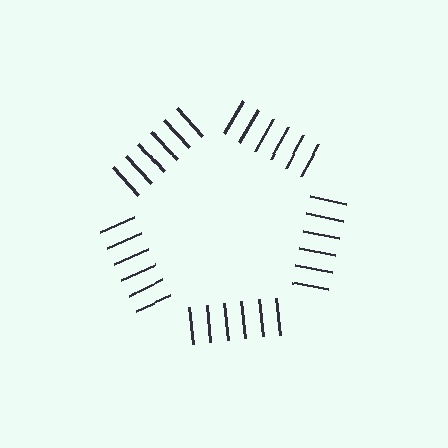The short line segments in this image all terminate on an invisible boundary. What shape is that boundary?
An illusory pentagon — the line segments terminate on its edges but no continuous stroke is drawn.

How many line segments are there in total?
30 — 6 along each of the 5 edges.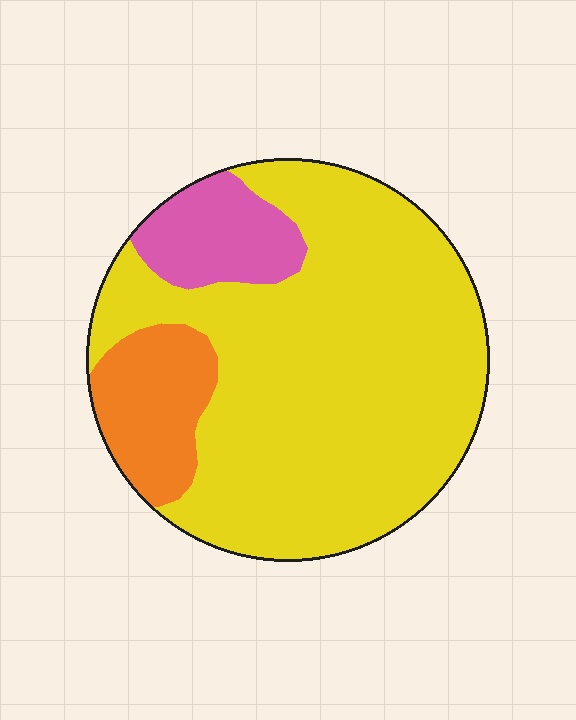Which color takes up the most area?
Yellow, at roughly 75%.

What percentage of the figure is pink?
Pink covers 11% of the figure.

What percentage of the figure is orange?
Orange covers around 15% of the figure.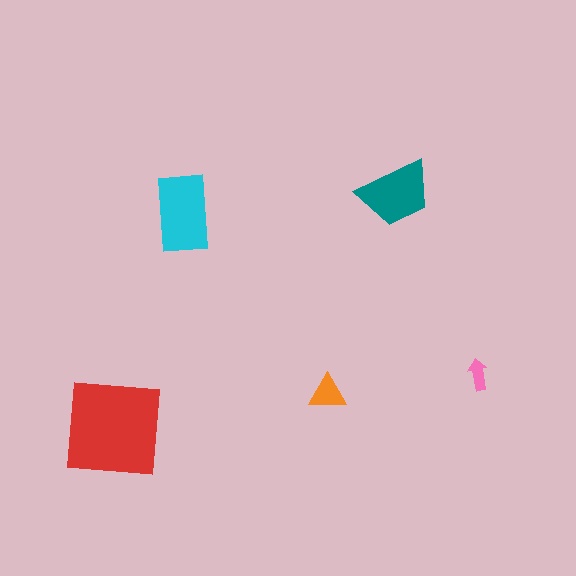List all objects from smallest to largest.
The pink arrow, the orange triangle, the teal trapezoid, the cyan rectangle, the red square.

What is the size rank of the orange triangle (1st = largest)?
4th.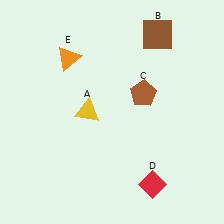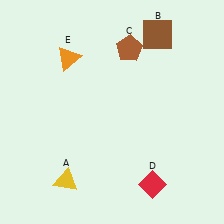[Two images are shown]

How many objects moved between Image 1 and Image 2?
2 objects moved between the two images.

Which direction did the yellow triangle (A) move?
The yellow triangle (A) moved down.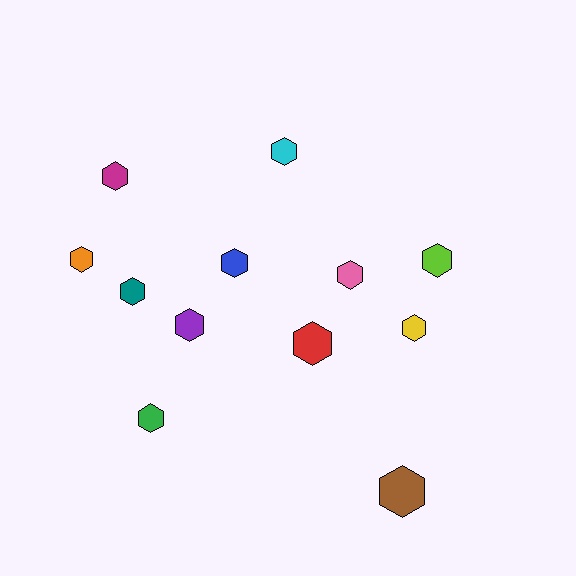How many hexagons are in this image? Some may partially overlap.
There are 12 hexagons.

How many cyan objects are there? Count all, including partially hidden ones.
There is 1 cyan object.